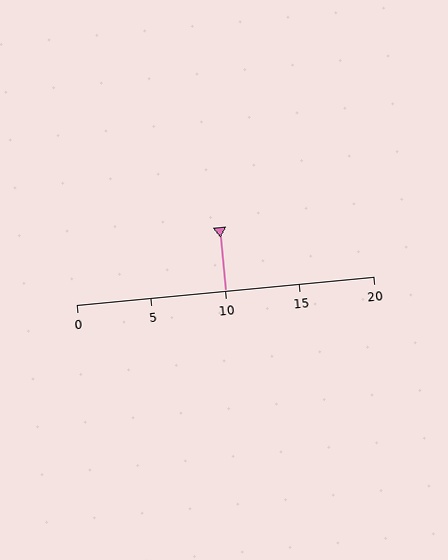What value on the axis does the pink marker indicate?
The marker indicates approximately 10.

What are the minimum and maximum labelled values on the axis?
The axis runs from 0 to 20.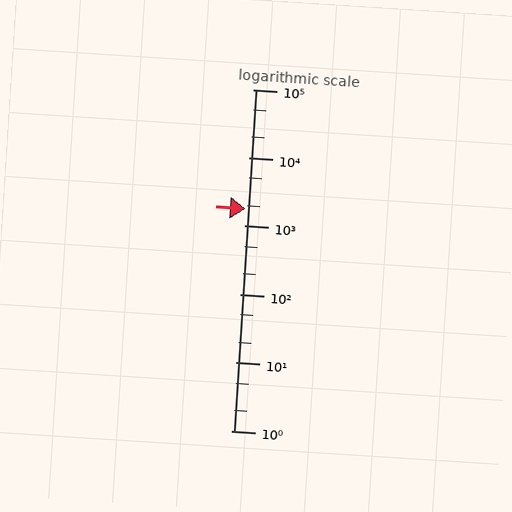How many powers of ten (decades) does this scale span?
The scale spans 5 decades, from 1 to 100000.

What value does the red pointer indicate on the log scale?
The pointer indicates approximately 1800.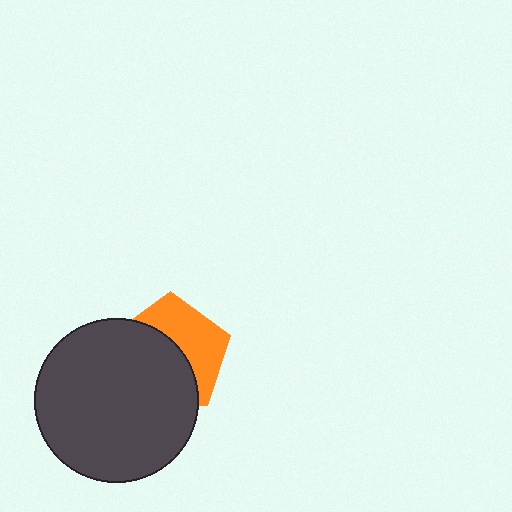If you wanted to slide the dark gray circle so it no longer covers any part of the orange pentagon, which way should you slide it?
Slide it toward the lower-left — that is the most direct way to separate the two shapes.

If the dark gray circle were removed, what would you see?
You would see the complete orange pentagon.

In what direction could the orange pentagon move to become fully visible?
The orange pentagon could move toward the upper-right. That would shift it out from behind the dark gray circle entirely.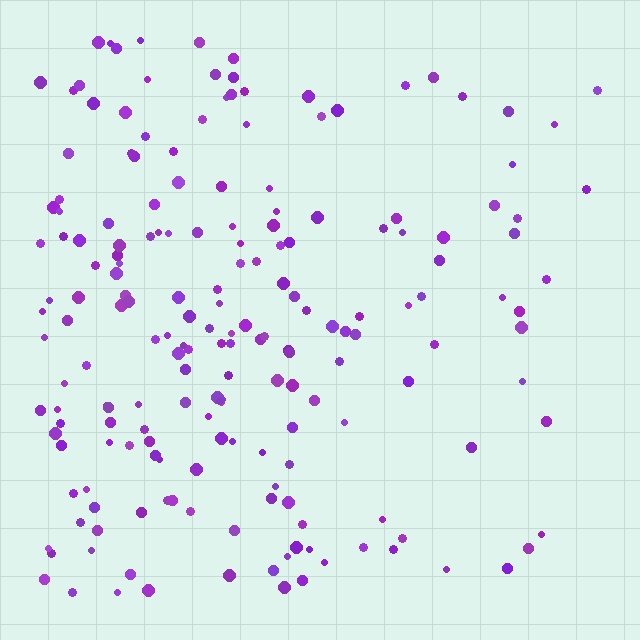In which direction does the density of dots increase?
From right to left, with the left side densest.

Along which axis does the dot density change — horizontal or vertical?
Horizontal.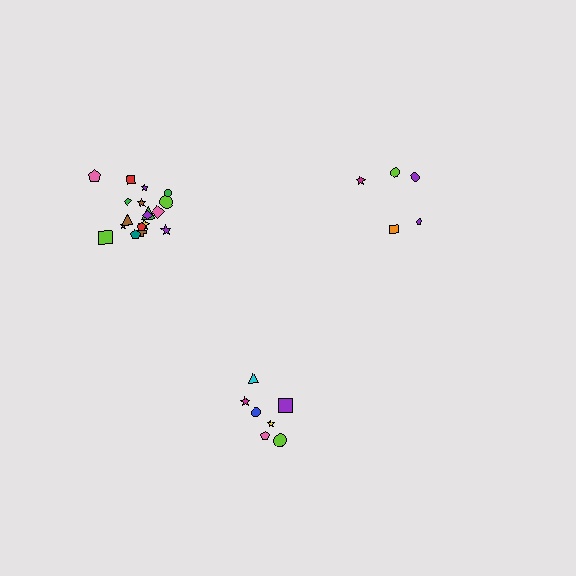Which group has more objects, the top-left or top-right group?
The top-left group.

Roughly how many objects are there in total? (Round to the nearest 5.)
Roughly 30 objects in total.